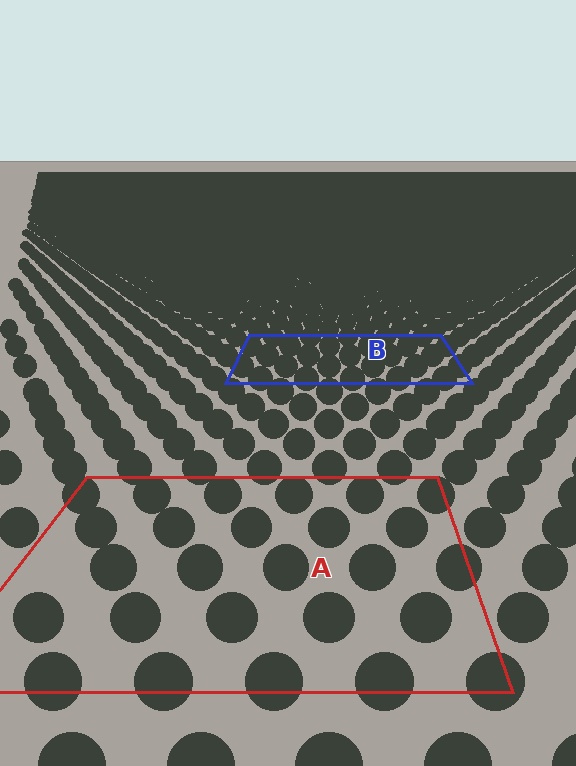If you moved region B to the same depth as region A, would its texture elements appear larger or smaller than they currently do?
They would appear larger. At a closer depth, the same texture elements are projected at a bigger on-screen size.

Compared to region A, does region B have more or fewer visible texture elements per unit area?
Region B has more texture elements per unit area — they are packed more densely because it is farther away.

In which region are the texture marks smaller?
The texture marks are smaller in region B, because it is farther away.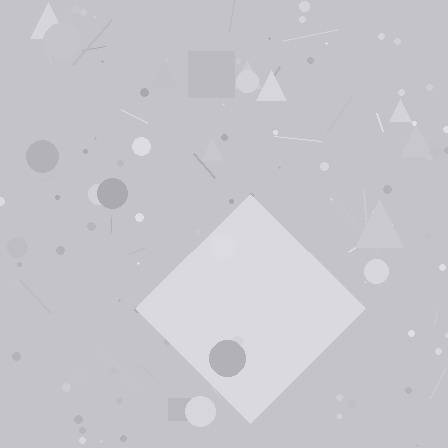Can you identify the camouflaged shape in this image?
The camouflaged shape is a diamond.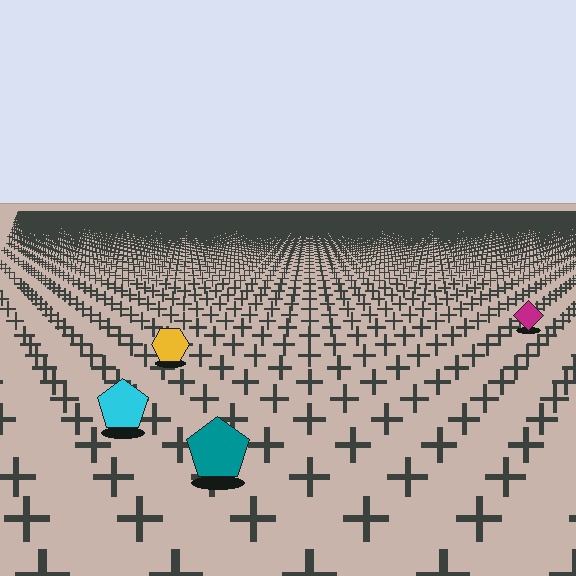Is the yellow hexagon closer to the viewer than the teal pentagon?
No. The teal pentagon is closer — you can tell from the texture gradient: the ground texture is coarser near it.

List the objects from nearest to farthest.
From nearest to farthest: the teal pentagon, the cyan pentagon, the yellow hexagon, the magenta diamond.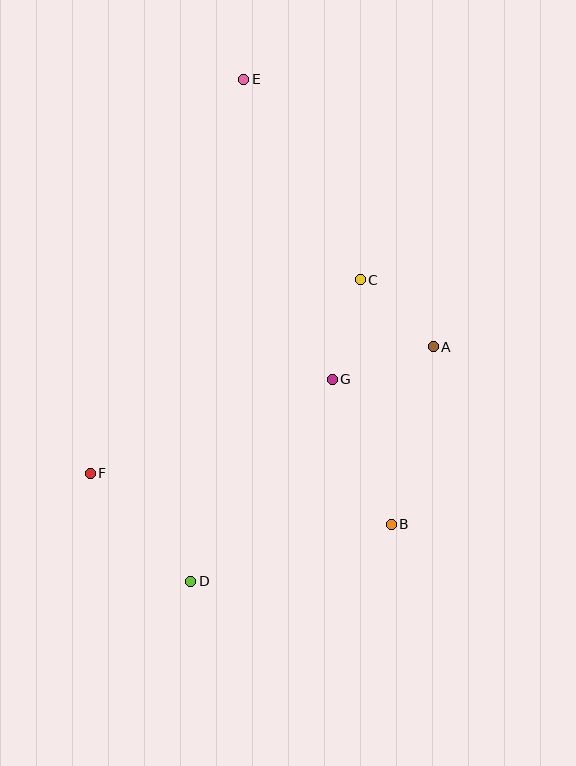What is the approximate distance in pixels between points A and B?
The distance between A and B is approximately 183 pixels.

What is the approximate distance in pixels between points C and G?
The distance between C and G is approximately 103 pixels.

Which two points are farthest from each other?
Points D and E are farthest from each other.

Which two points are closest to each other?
Points A and C are closest to each other.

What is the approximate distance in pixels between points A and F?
The distance between A and F is approximately 366 pixels.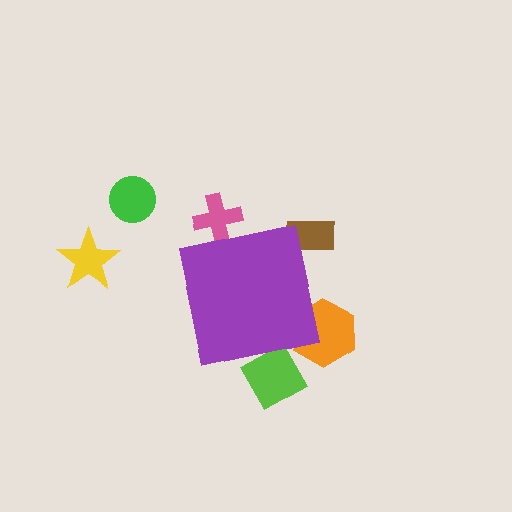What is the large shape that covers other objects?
A purple square.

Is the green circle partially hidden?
No, the green circle is fully visible.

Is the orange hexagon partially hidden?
Yes, the orange hexagon is partially hidden behind the purple square.